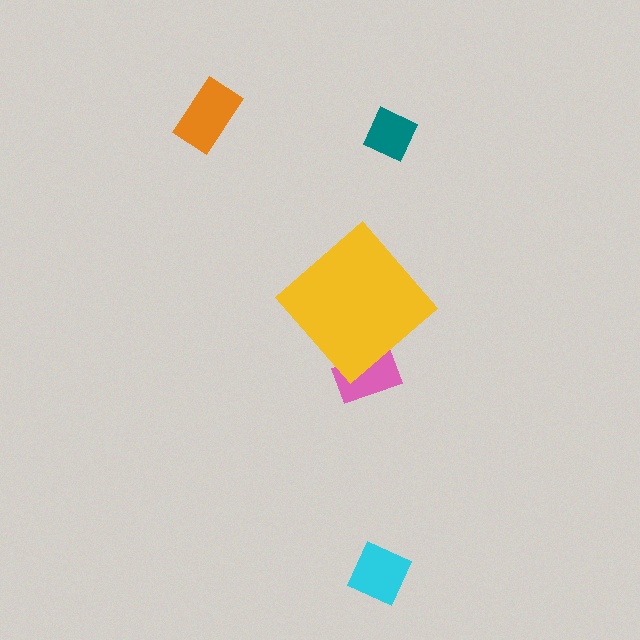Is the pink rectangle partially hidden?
Yes, the pink rectangle is partially hidden behind the yellow diamond.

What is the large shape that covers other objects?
A yellow diamond.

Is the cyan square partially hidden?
No, the cyan square is fully visible.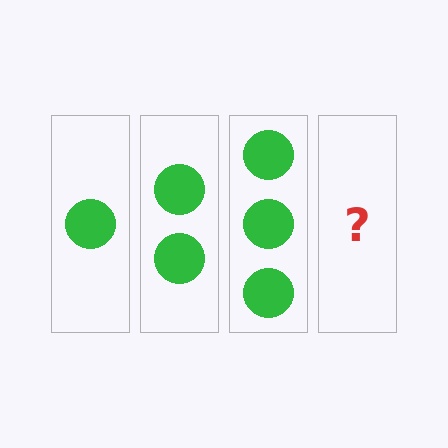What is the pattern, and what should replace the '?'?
The pattern is that each step adds one more circle. The '?' should be 4 circles.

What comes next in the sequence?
The next element should be 4 circles.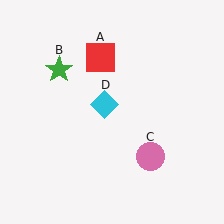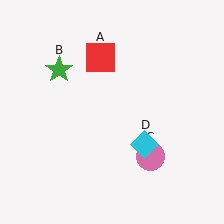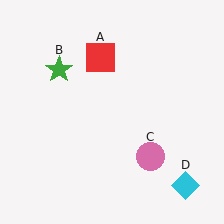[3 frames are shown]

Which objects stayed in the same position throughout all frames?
Red square (object A) and green star (object B) and pink circle (object C) remained stationary.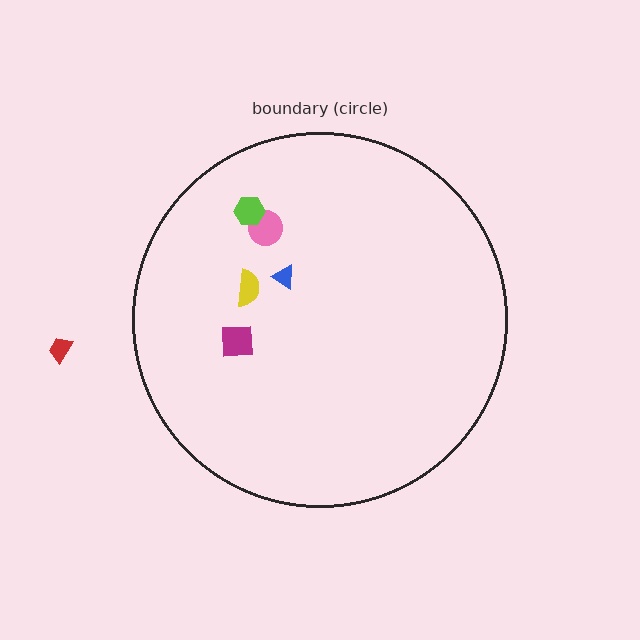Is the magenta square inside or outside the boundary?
Inside.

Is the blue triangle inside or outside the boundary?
Inside.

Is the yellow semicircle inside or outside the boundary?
Inside.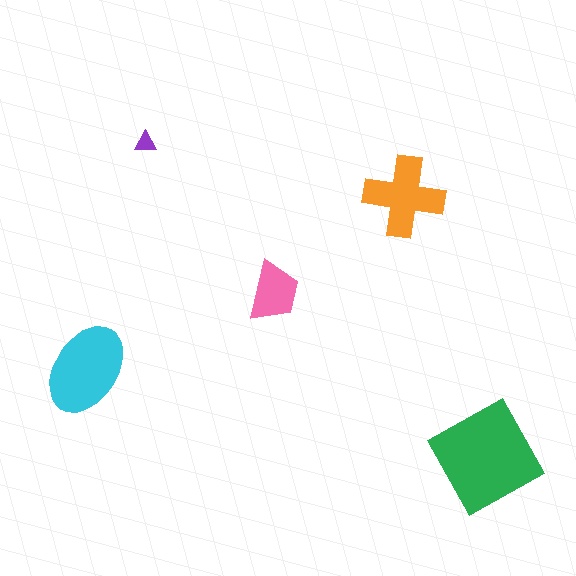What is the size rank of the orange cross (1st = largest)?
3rd.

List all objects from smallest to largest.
The purple triangle, the pink trapezoid, the orange cross, the cyan ellipse, the green diamond.